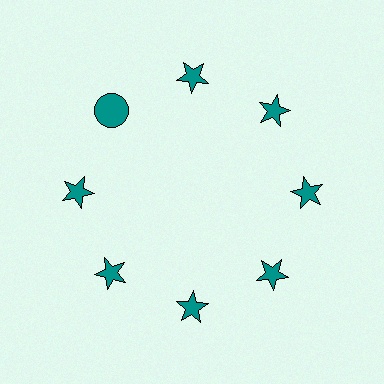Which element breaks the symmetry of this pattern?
The teal circle at roughly the 10 o'clock position breaks the symmetry. All other shapes are teal stars.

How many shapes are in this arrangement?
There are 8 shapes arranged in a ring pattern.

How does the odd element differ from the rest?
It has a different shape: circle instead of star.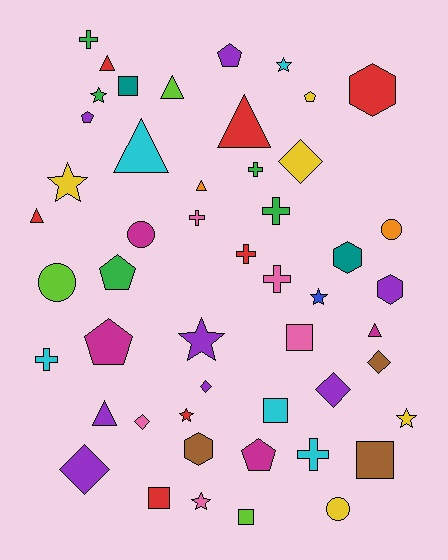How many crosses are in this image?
There are 8 crosses.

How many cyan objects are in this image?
There are 5 cyan objects.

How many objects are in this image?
There are 50 objects.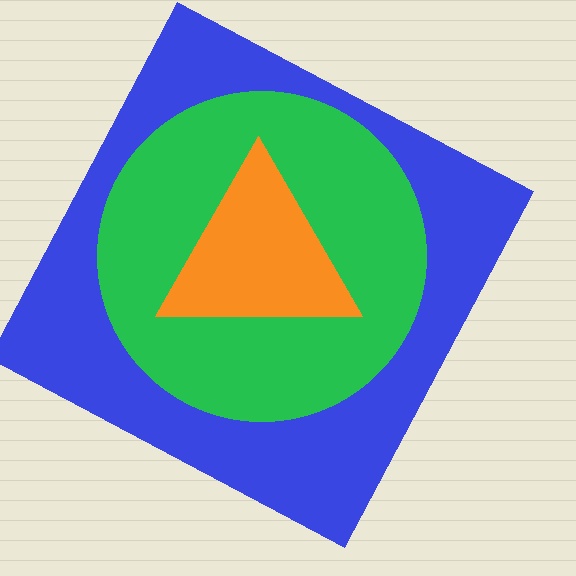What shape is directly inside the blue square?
The green circle.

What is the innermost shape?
The orange triangle.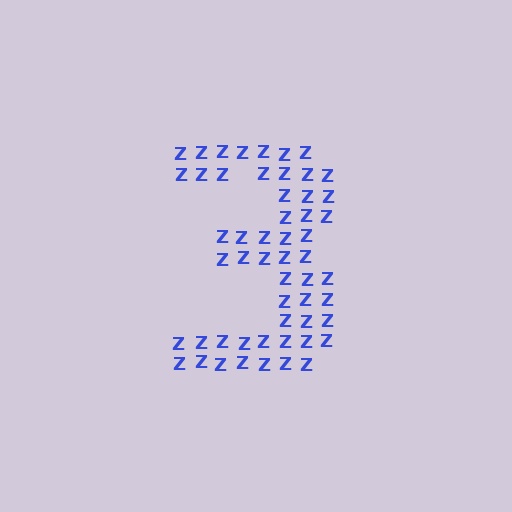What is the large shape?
The large shape is the digit 3.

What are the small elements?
The small elements are letter Z's.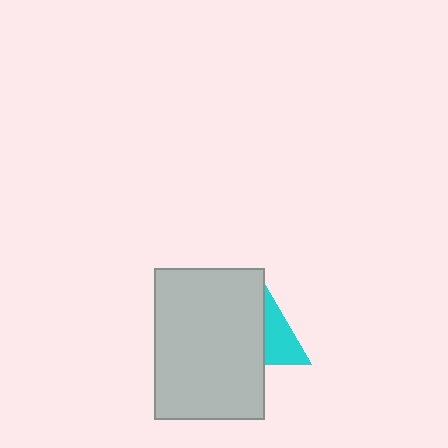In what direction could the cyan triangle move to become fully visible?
The cyan triangle could move right. That would shift it out from behind the light gray rectangle entirely.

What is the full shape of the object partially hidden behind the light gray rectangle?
The partially hidden object is a cyan triangle.